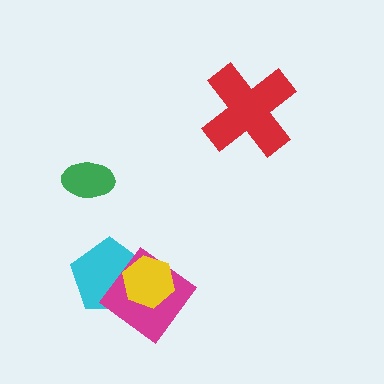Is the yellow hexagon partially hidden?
No, no other shape covers it.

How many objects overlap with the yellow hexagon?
2 objects overlap with the yellow hexagon.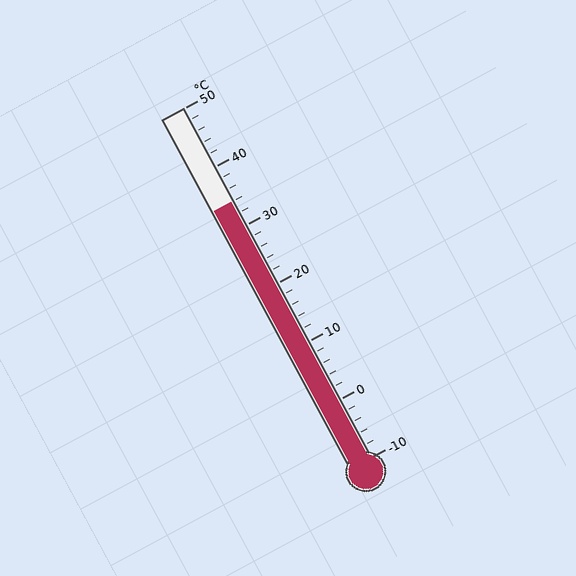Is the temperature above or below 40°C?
The temperature is below 40°C.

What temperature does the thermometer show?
The thermometer shows approximately 34°C.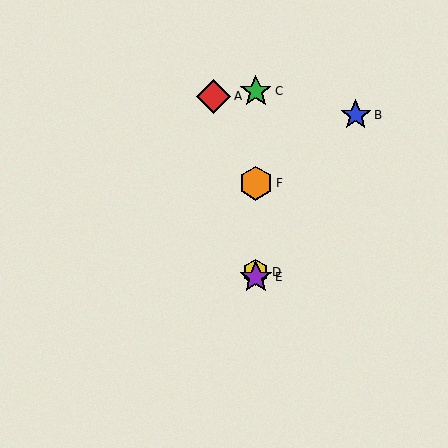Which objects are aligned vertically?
Objects C, D, E, F are aligned vertically.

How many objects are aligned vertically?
4 objects (C, D, E, F) are aligned vertically.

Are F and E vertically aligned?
Yes, both are at x≈256.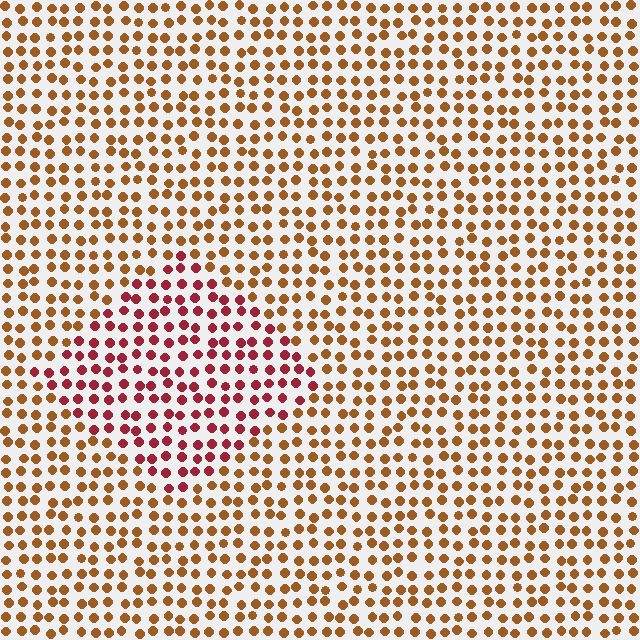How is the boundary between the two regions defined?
The boundary is defined purely by a slight shift in hue (about 40 degrees). Spacing, size, and orientation are identical on both sides.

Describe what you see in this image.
The image is filled with small brown elements in a uniform arrangement. A diamond-shaped region is visible where the elements are tinted to a slightly different hue, forming a subtle color boundary.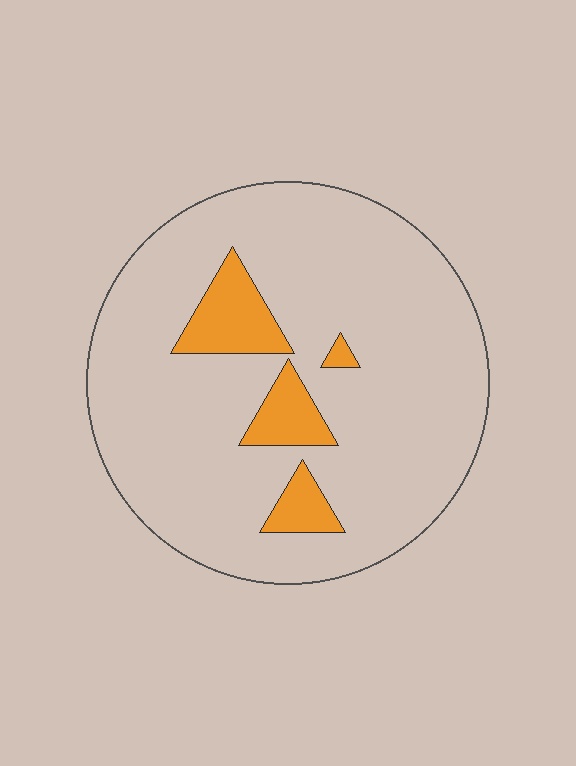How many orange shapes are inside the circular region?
4.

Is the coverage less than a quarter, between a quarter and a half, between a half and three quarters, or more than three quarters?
Less than a quarter.